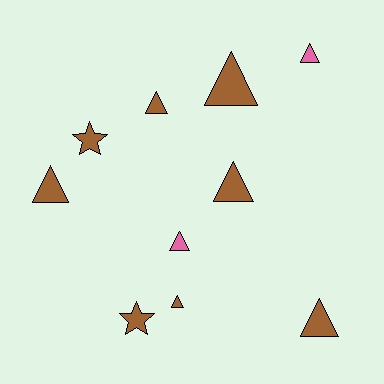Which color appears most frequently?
Brown, with 8 objects.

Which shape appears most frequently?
Triangle, with 8 objects.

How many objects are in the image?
There are 10 objects.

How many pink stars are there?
There are no pink stars.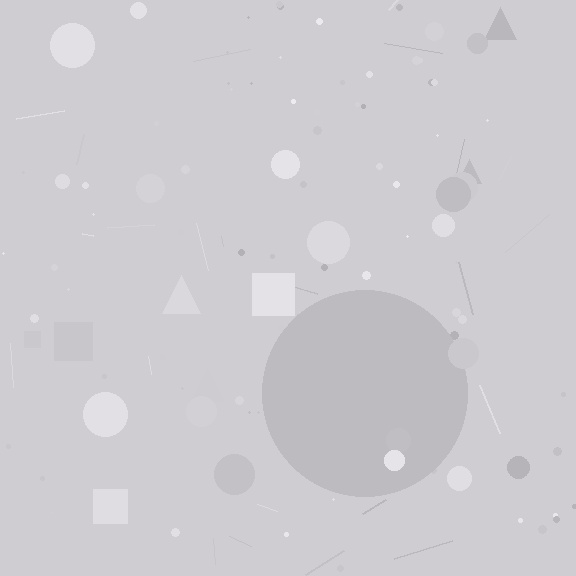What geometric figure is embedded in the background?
A circle is embedded in the background.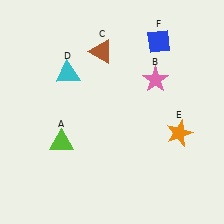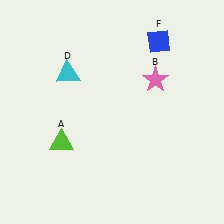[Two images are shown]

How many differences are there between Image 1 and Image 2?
There are 2 differences between the two images.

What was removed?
The orange star (E), the brown triangle (C) were removed in Image 2.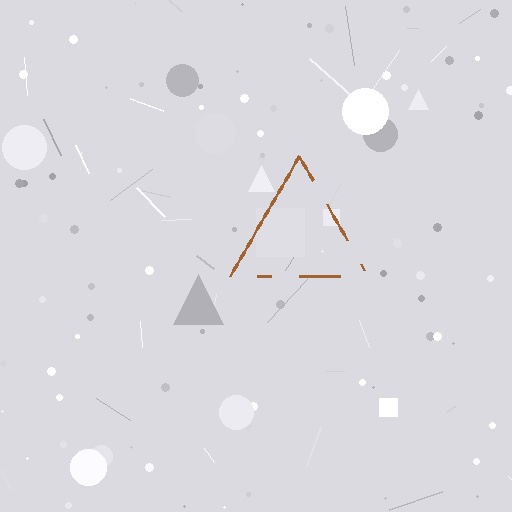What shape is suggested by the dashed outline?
The dashed outline suggests a triangle.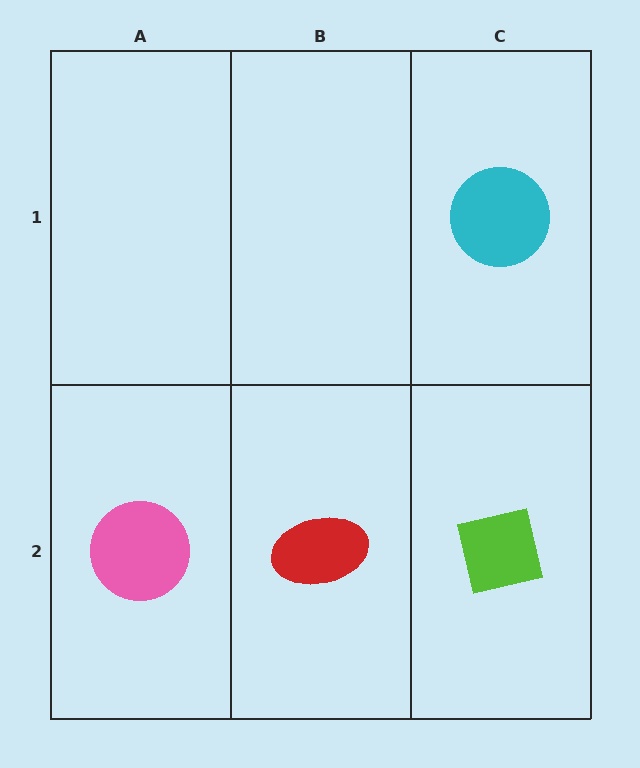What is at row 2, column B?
A red ellipse.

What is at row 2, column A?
A pink circle.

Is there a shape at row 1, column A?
No, that cell is empty.